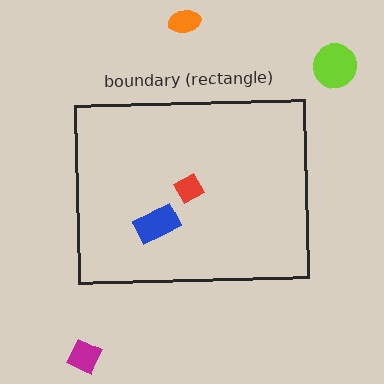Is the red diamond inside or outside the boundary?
Inside.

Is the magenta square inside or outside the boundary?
Outside.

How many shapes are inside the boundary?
2 inside, 3 outside.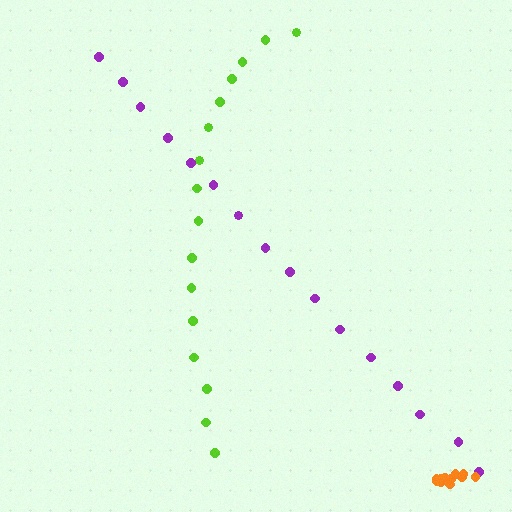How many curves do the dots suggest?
There are 3 distinct paths.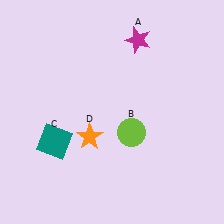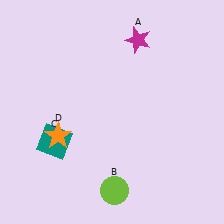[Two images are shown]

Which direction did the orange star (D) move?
The orange star (D) moved left.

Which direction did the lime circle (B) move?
The lime circle (B) moved down.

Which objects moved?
The objects that moved are: the lime circle (B), the orange star (D).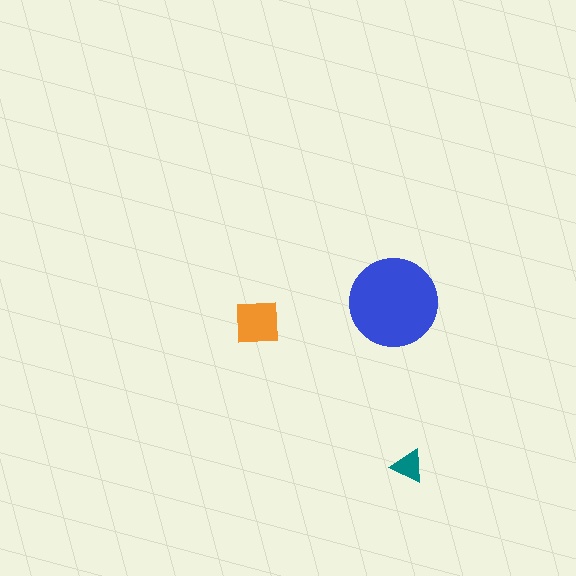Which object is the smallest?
The teal triangle.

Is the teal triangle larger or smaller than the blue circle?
Smaller.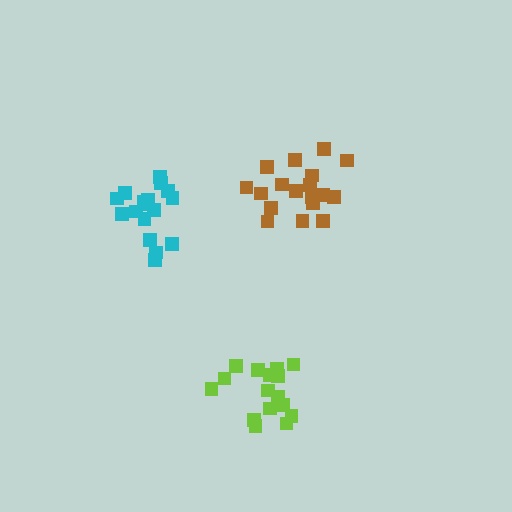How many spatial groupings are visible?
There are 3 spatial groupings.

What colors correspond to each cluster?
The clusters are colored: lime, brown, cyan.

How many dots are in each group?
Group 1: 16 dots, Group 2: 18 dots, Group 3: 17 dots (51 total).